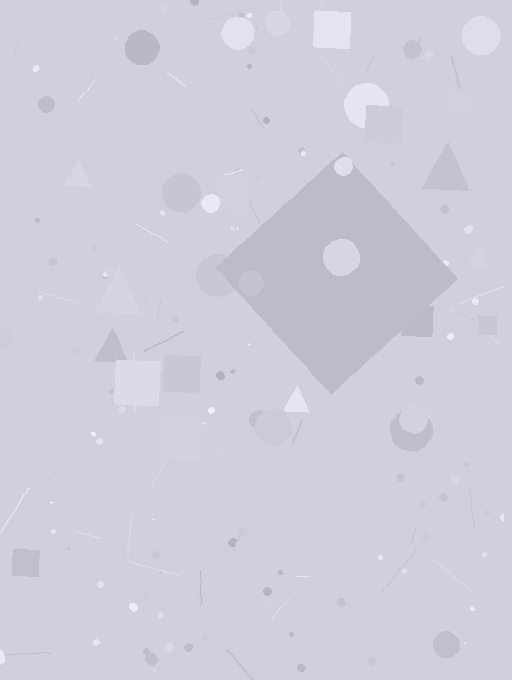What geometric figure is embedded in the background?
A diamond is embedded in the background.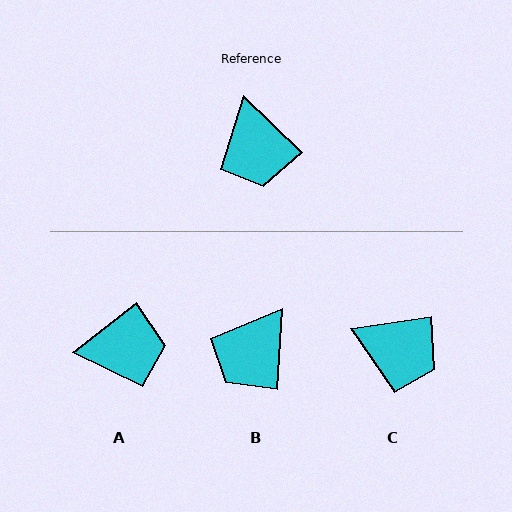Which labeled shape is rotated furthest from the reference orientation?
A, about 82 degrees away.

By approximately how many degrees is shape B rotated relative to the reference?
Approximately 50 degrees clockwise.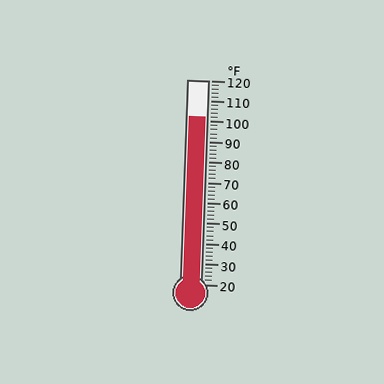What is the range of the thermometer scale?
The thermometer scale ranges from 20°F to 120°F.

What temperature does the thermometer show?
The thermometer shows approximately 102°F.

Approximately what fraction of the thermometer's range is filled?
The thermometer is filled to approximately 80% of its range.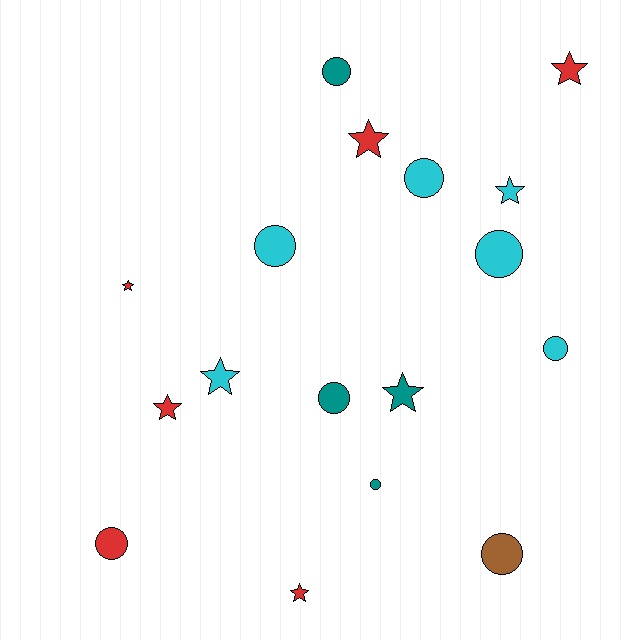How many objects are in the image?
There are 17 objects.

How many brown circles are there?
There is 1 brown circle.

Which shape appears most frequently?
Circle, with 9 objects.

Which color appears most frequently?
Red, with 6 objects.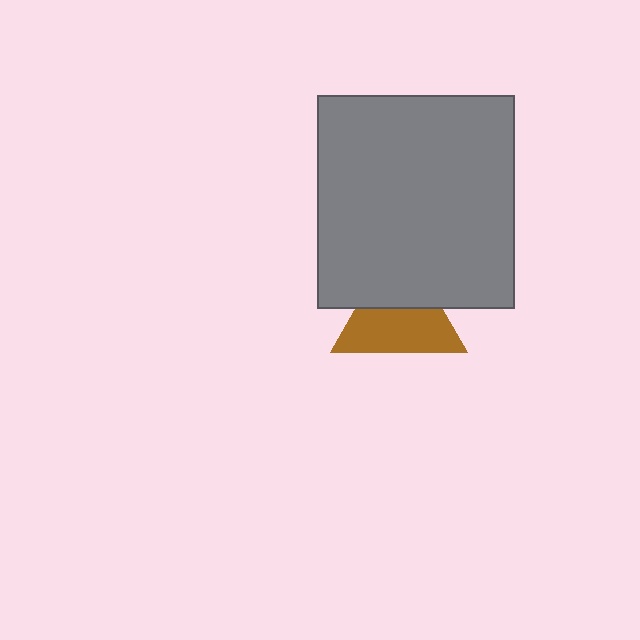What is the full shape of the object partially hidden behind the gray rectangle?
The partially hidden object is a brown triangle.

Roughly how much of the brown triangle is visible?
About half of it is visible (roughly 60%).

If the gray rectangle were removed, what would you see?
You would see the complete brown triangle.